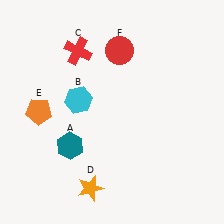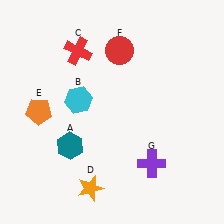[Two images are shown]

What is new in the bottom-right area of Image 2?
A purple cross (G) was added in the bottom-right area of Image 2.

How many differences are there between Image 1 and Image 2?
There is 1 difference between the two images.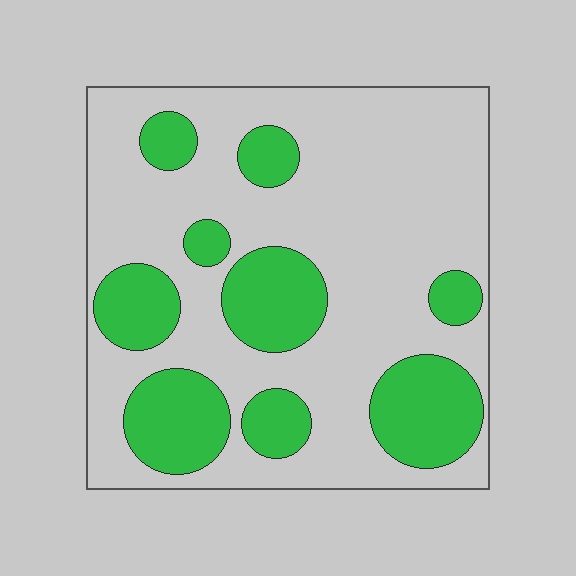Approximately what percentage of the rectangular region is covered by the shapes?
Approximately 30%.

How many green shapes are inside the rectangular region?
9.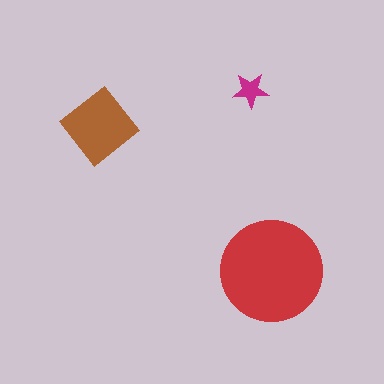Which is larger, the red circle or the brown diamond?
The red circle.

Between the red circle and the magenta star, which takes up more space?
The red circle.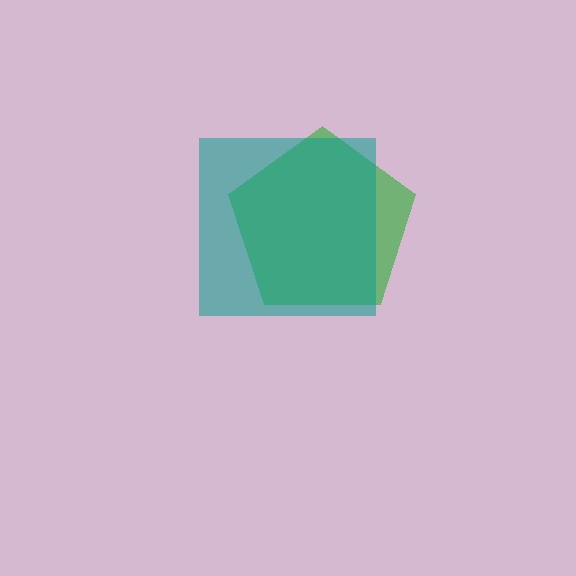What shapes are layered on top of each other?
The layered shapes are: a green pentagon, a teal square.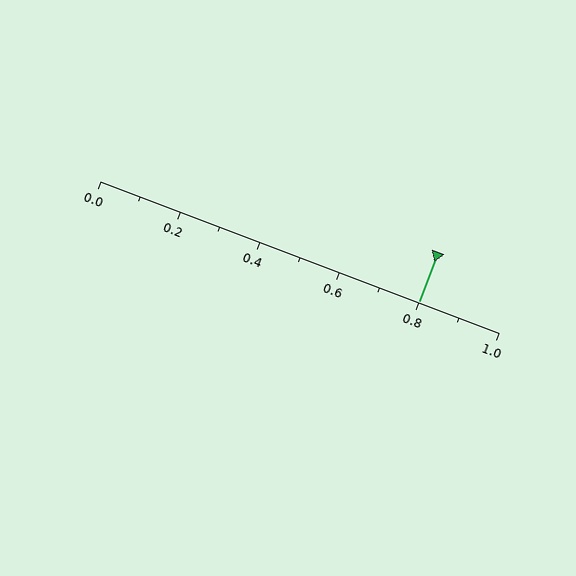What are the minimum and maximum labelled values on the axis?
The axis runs from 0.0 to 1.0.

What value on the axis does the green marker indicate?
The marker indicates approximately 0.8.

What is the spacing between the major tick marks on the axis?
The major ticks are spaced 0.2 apart.